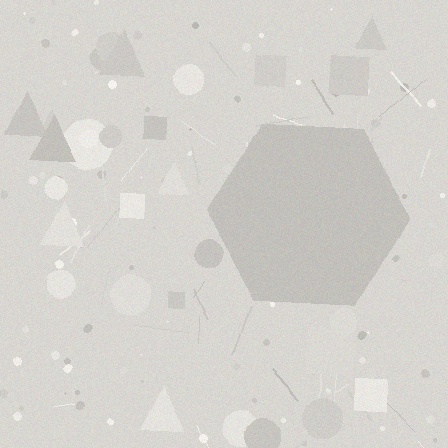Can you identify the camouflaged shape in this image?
The camouflaged shape is a hexagon.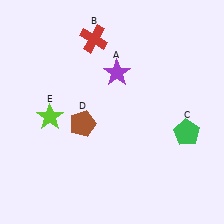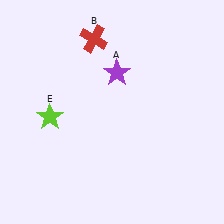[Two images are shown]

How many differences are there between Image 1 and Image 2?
There are 2 differences between the two images.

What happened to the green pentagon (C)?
The green pentagon (C) was removed in Image 2. It was in the bottom-right area of Image 1.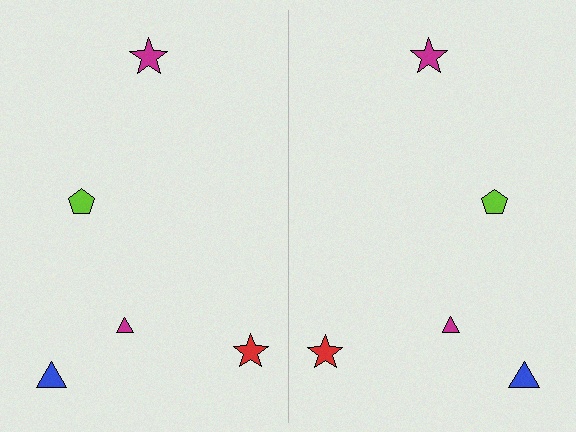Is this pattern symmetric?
Yes, this pattern has bilateral (reflection) symmetry.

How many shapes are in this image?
There are 10 shapes in this image.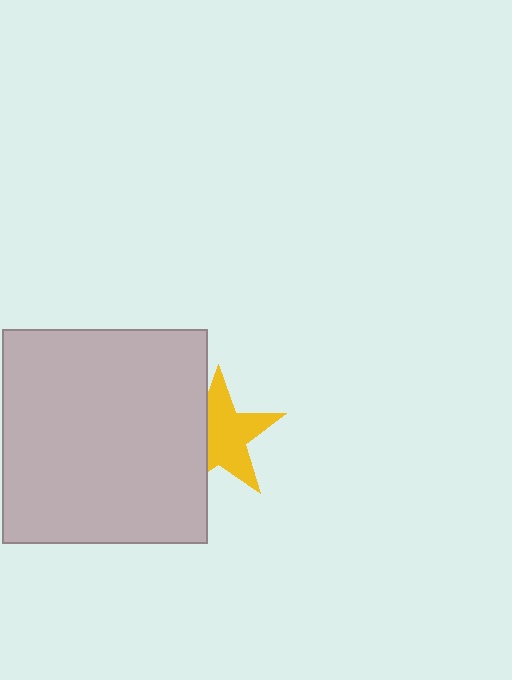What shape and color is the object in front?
The object in front is a light gray rectangle.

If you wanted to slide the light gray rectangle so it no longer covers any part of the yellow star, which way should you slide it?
Slide it left — that is the most direct way to separate the two shapes.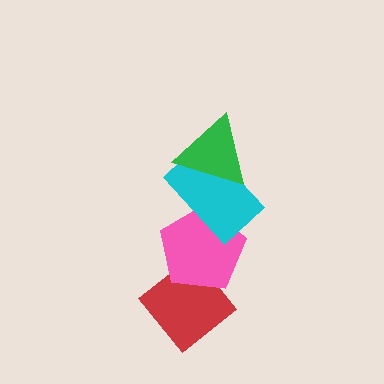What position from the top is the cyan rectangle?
The cyan rectangle is 2nd from the top.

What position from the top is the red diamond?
The red diamond is 4th from the top.